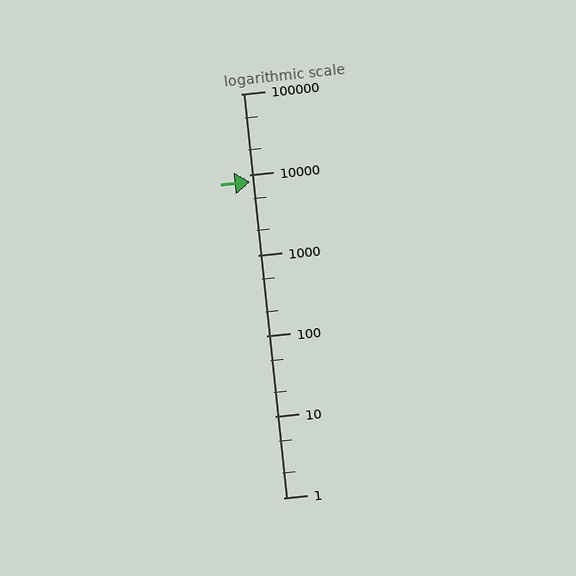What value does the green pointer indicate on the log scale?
The pointer indicates approximately 8200.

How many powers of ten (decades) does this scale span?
The scale spans 5 decades, from 1 to 100000.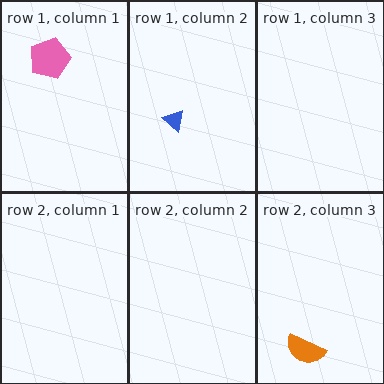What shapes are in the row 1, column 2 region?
The blue triangle.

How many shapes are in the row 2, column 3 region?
1.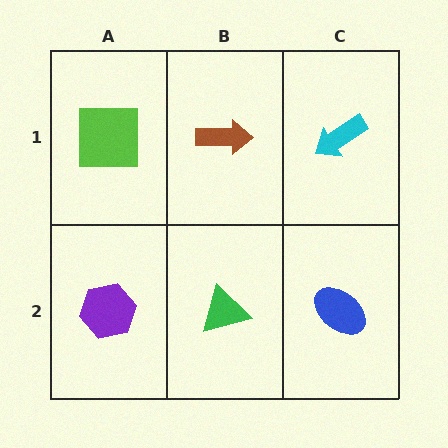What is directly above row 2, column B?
A brown arrow.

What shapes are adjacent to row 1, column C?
A blue ellipse (row 2, column C), a brown arrow (row 1, column B).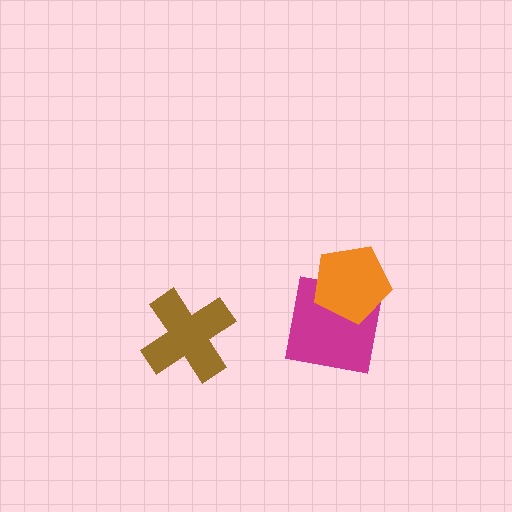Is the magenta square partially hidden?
Yes, it is partially covered by another shape.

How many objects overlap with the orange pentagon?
1 object overlaps with the orange pentagon.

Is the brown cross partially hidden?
No, no other shape covers it.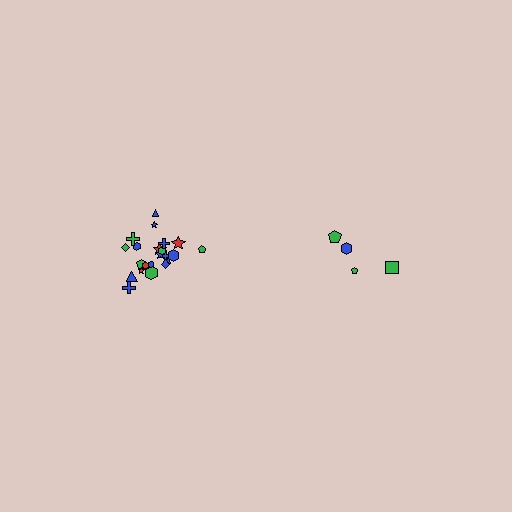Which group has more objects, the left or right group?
The left group.